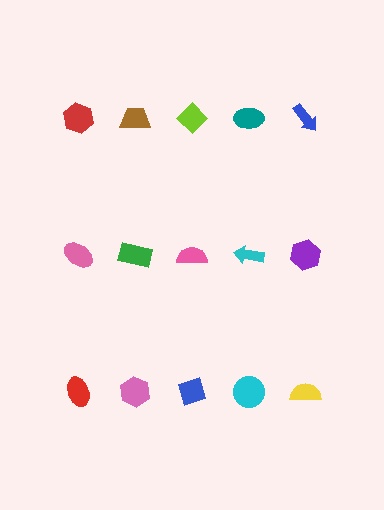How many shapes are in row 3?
5 shapes.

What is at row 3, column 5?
A yellow semicircle.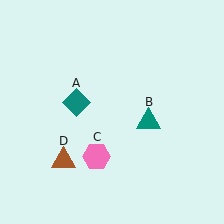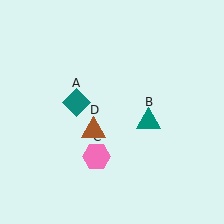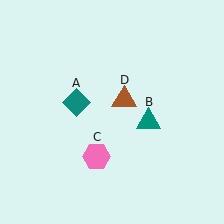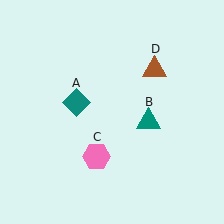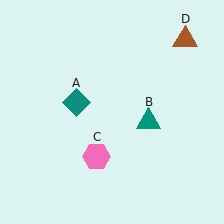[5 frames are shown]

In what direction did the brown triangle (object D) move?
The brown triangle (object D) moved up and to the right.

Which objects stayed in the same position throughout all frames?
Teal diamond (object A) and teal triangle (object B) and pink hexagon (object C) remained stationary.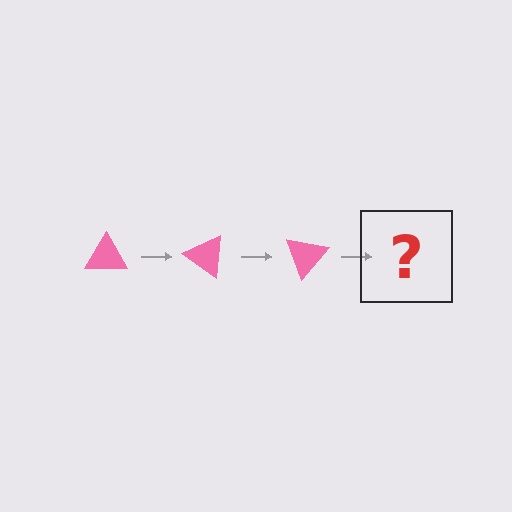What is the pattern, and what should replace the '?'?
The pattern is that the triangle rotates 35 degrees each step. The '?' should be a pink triangle rotated 105 degrees.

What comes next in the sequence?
The next element should be a pink triangle rotated 105 degrees.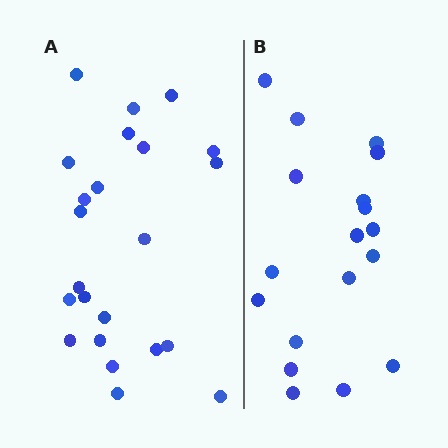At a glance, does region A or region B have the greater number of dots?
Region A (the left region) has more dots.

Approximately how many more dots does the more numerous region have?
Region A has about 5 more dots than region B.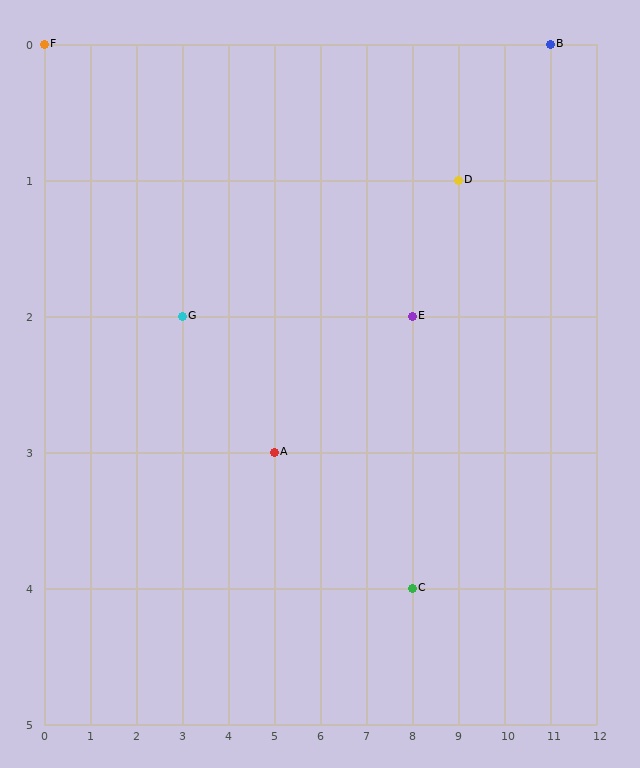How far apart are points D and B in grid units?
Points D and B are 2 columns and 1 row apart (about 2.2 grid units diagonally).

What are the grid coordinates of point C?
Point C is at grid coordinates (8, 4).